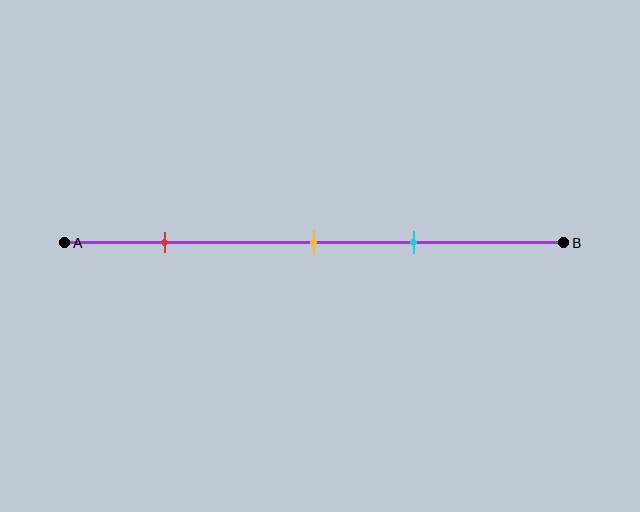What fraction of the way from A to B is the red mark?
The red mark is approximately 20% (0.2) of the way from A to B.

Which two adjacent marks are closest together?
The yellow and cyan marks are the closest adjacent pair.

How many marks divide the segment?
There are 3 marks dividing the segment.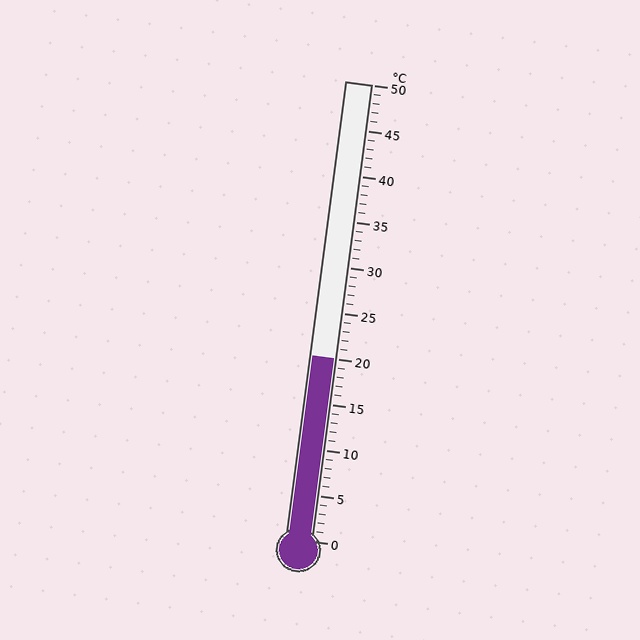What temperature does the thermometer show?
The thermometer shows approximately 20°C.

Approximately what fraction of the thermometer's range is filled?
The thermometer is filled to approximately 40% of its range.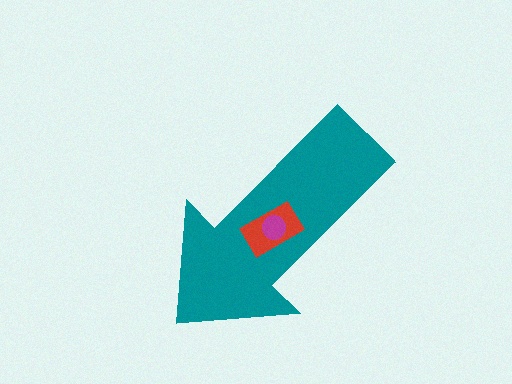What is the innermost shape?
The magenta circle.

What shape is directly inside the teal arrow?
The red rectangle.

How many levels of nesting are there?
3.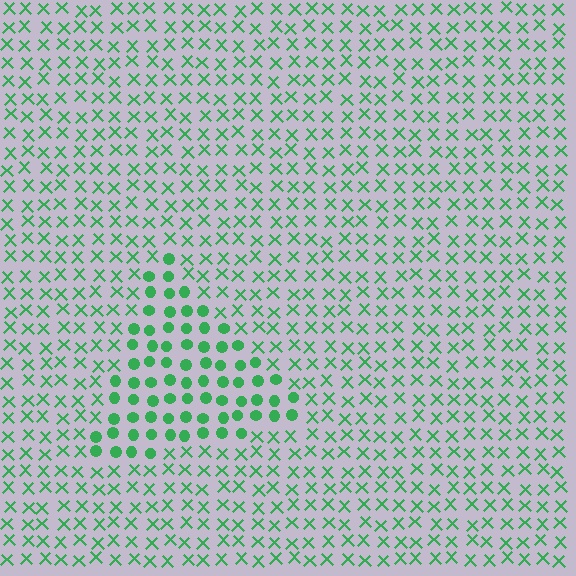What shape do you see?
I see a triangle.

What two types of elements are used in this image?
The image uses circles inside the triangle region and X marks outside it.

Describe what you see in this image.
The image is filled with small green elements arranged in a uniform grid. A triangle-shaped region contains circles, while the surrounding area contains X marks. The boundary is defined purely by the change in element shape.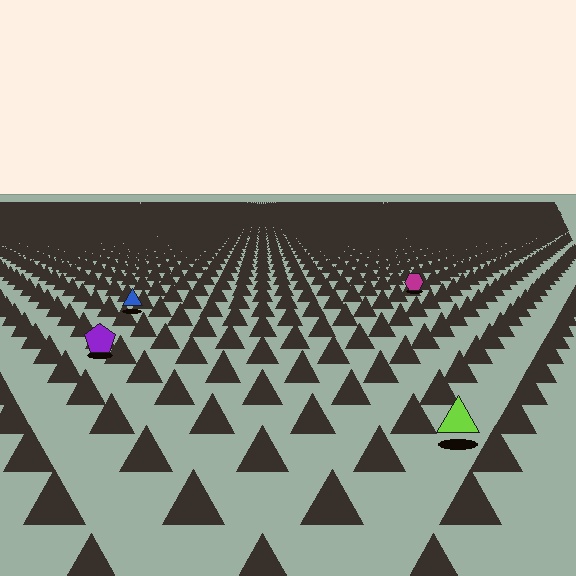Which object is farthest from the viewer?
The magenta hexagon is farthest from the viewer. It appears smaller and the ground texture around it is denser.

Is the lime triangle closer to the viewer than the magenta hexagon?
Yes. The lime triangle is closer — you can tell from the texture gradient: the ground texture is coarser near it.